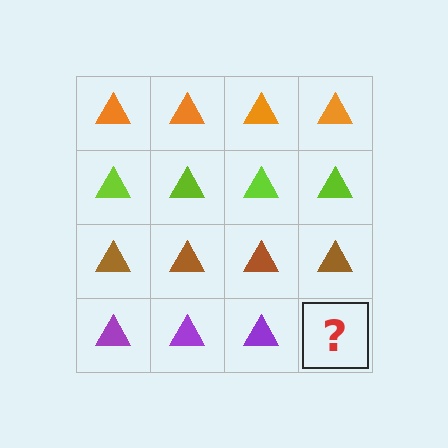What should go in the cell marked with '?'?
The missing cell should contain a purple triangle.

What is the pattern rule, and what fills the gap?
The rule is that each row has a consistent color. The gap should be filled with a purple triangle.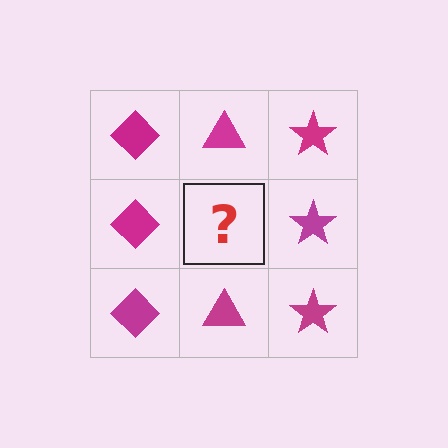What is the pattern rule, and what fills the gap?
The rule is that each column has a consistent shape. The gap should be filled with a magenta triangle.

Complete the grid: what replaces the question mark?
The question mark should be replaced with a magenta triangle.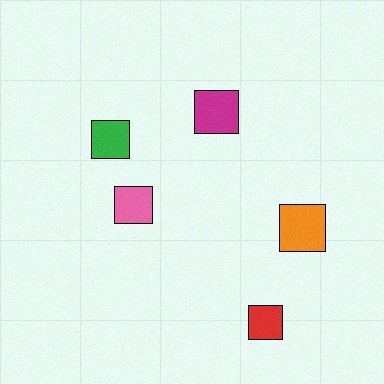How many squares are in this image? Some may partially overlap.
There are 5 squares.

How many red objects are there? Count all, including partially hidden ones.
There is 1 red object.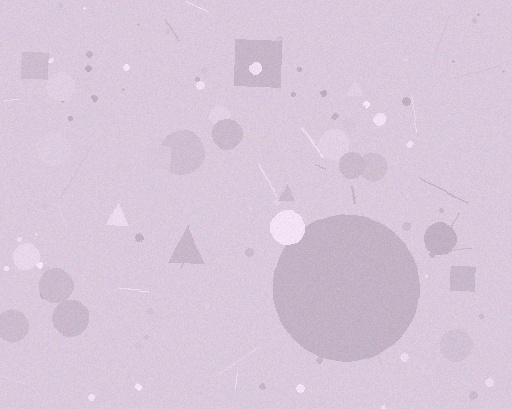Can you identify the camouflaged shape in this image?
The camouflaged shape is a circle.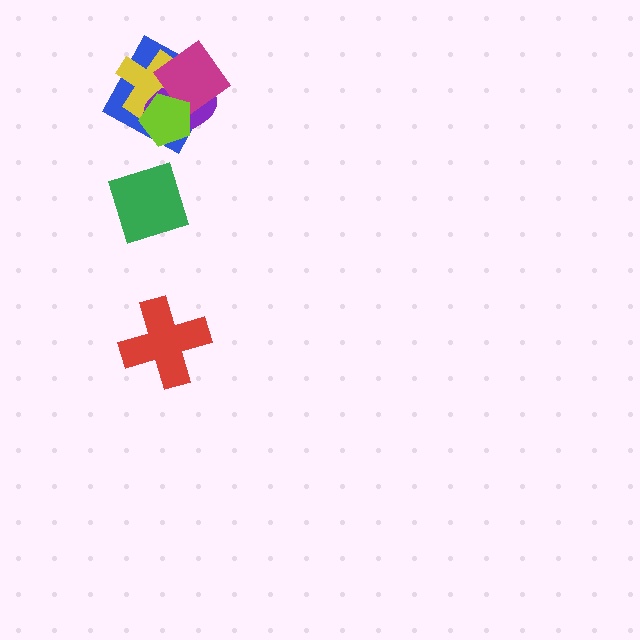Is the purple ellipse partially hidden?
Yes, it is partially covered by another shape.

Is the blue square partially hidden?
Yes, it is partially covered by another shape.